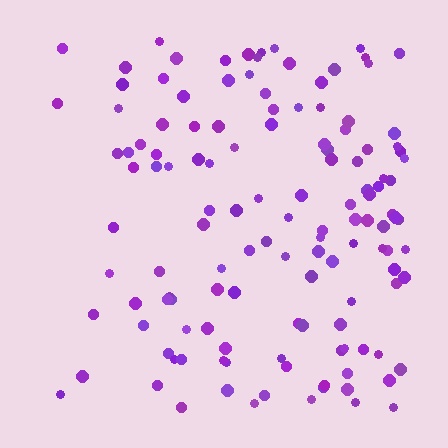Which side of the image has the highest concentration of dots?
The right.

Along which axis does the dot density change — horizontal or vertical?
Horizontal.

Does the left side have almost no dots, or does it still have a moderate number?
Still a moderate number, just noticeably fewer than the right.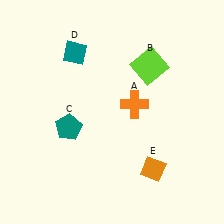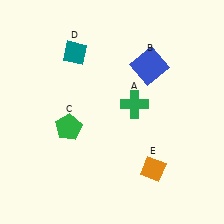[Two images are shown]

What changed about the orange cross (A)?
In Image 1, A is orange. In Image 2, it changed to green.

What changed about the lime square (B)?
In Image 1, B is lime. In Image 2, it changed to blue.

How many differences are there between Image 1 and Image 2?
There are 3 differences between the two images.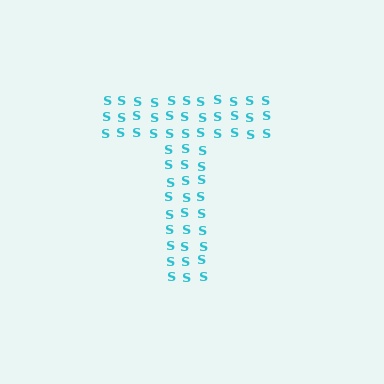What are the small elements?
The small elements are letter S's.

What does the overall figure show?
The overall figure shows the letter T.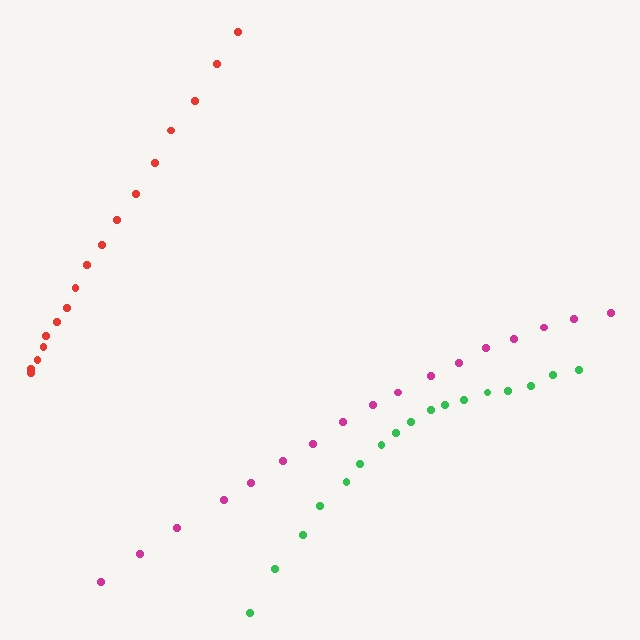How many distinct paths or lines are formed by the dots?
There are 3 distinct paths.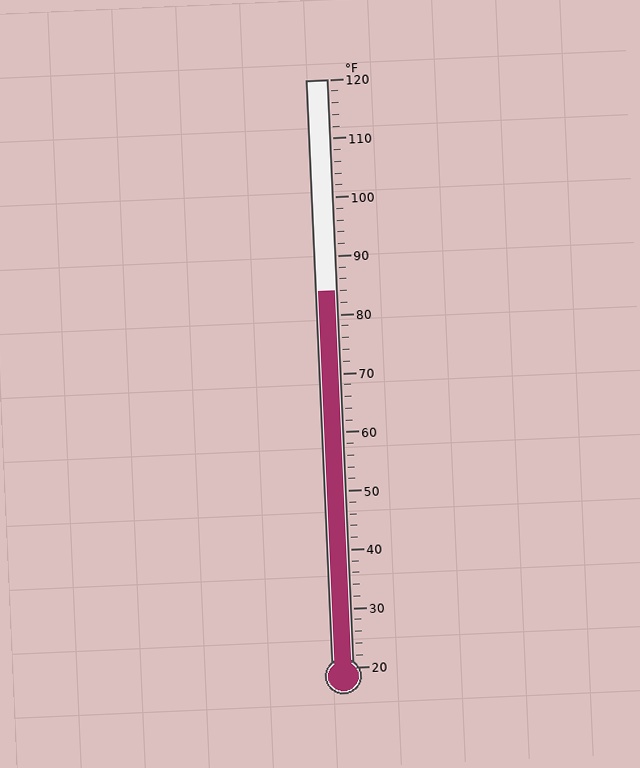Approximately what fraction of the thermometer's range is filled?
The thermometer is filled to approximately 65% of its range.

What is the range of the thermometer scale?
The thermometer scale ranges from 20°F to 120°F.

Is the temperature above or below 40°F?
The temperature is above 40°F.